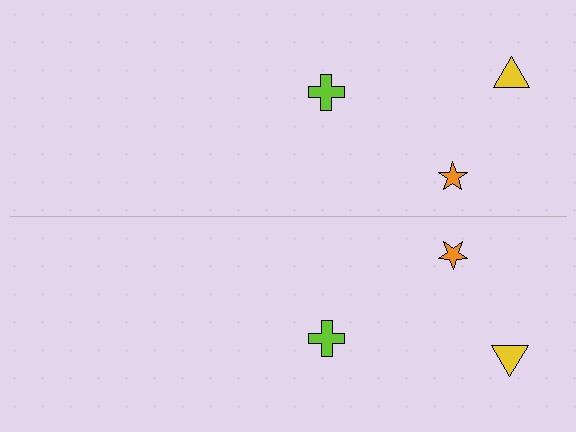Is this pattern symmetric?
Yes, this pattern has bilateral (reflection) symmetry.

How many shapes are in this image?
There are 6 shapes in this image.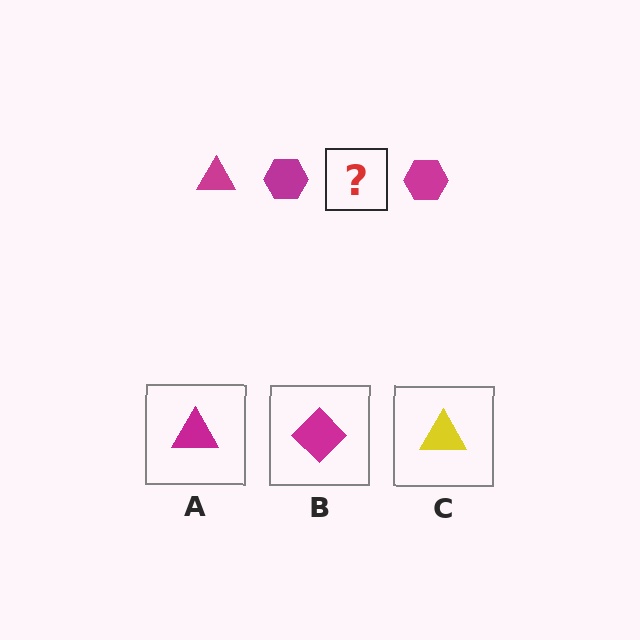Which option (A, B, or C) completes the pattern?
A.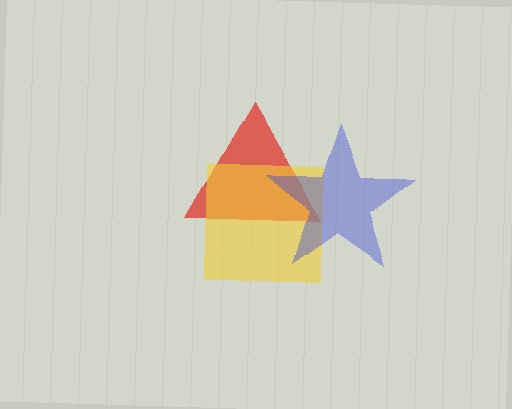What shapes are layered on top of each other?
The layered shapes are: a red triangle, a yellow square, a blue star.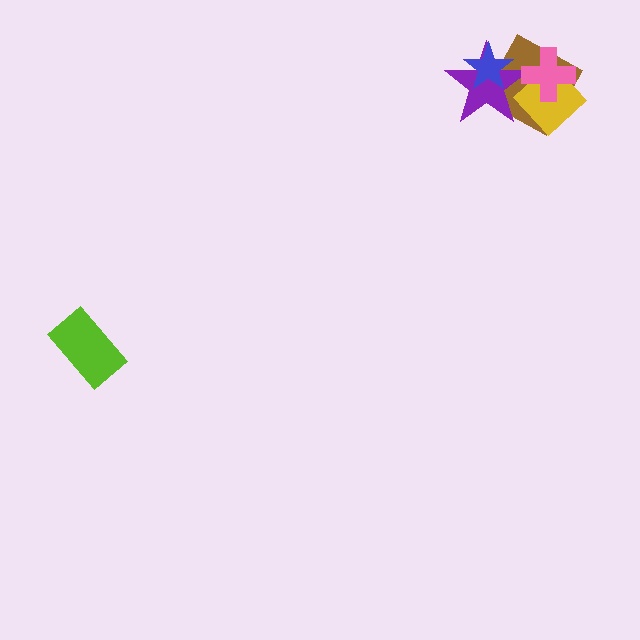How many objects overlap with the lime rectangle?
0 objects overlap with the lime rectangle.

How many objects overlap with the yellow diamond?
3 objects overlap with the yellow diamond.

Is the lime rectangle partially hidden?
No, no other shape covers it.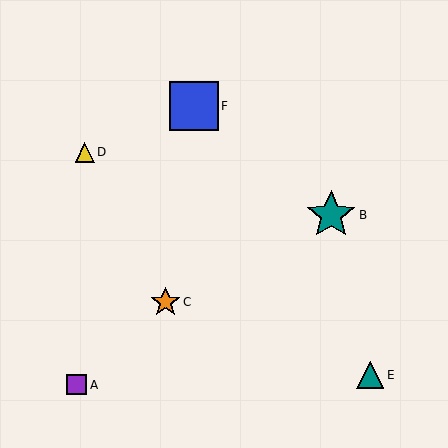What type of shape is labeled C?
Shape C is an orange star.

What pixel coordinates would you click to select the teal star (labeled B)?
Click at (331, 215) to select the teal star B.